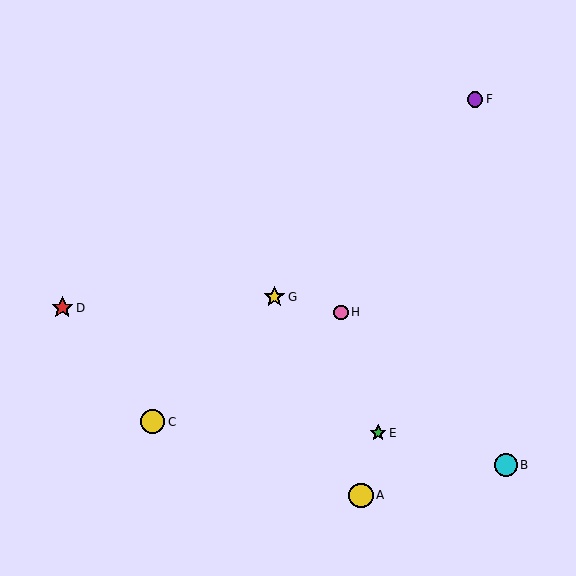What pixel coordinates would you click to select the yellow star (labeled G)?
Click at (274, 297) to select the yellow star G.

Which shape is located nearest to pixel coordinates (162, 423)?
The yellow circle (labeled C) at (153, 422) is nearest to that location.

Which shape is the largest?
The yellow circle (labeled A) is the largest.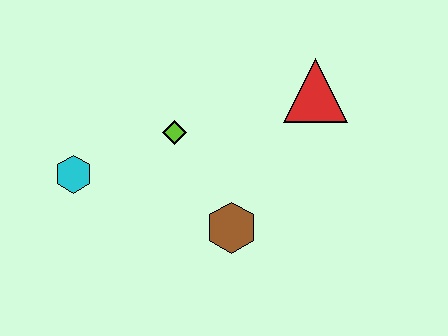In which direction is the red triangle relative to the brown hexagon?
The red triangle is above the brown hexagon.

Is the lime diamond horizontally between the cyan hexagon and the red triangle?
Yes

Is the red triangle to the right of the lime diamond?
Yes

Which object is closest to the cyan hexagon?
The lime diamond is closest to the cyan hexagon.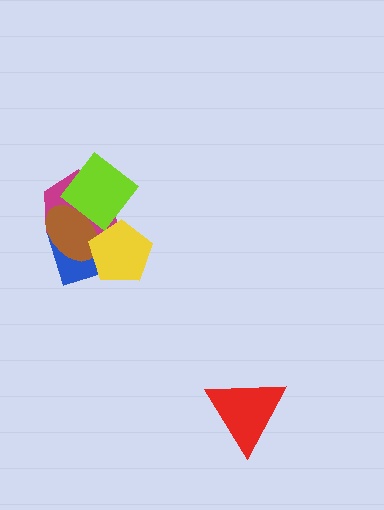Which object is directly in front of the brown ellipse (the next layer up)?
The yellow pentagon is directly in front of the brown ellipse.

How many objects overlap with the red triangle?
0 objects overlap with the red triangle.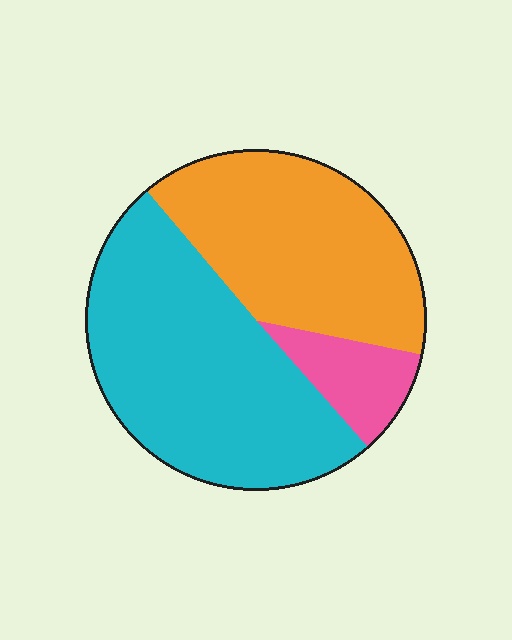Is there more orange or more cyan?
Cyan.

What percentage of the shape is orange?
Orange takes up about two fifths (2/5) of the shape.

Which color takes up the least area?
Pink, at roughly 10%.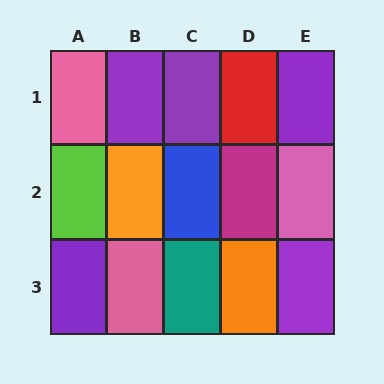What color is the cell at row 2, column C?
Blue.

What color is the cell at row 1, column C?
Purple.